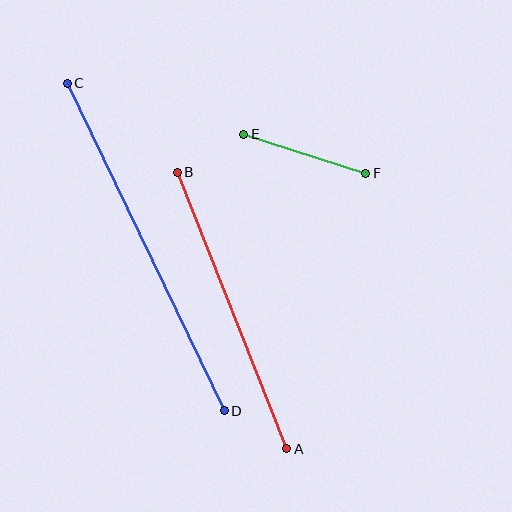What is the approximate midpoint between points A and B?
The midpoint is at approximately (232, 311) pixels.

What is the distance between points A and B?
The distance is approximately 297 pixels.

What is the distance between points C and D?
The distance is approximately 363 pixels.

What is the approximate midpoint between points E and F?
The midpoint is at approximately (305, 154) pixels.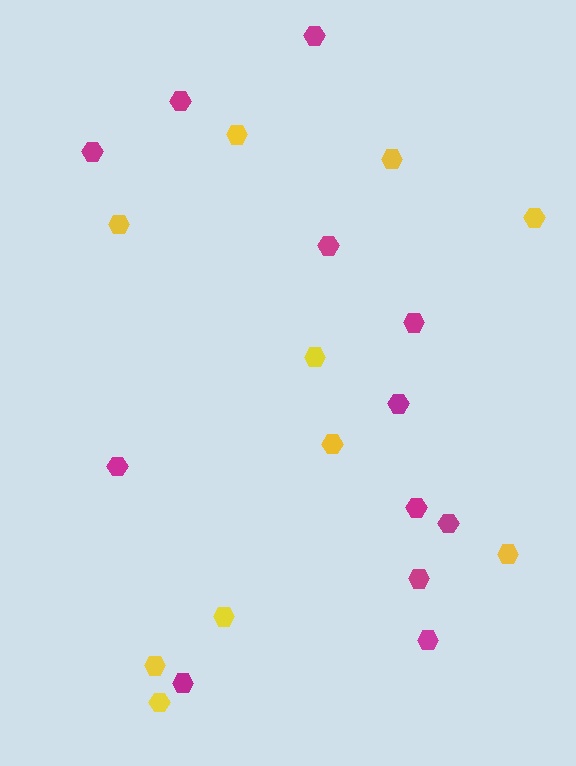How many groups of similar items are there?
There are 2 groups: one group of magenta hexagons (12) and one group of yellow hexagons (10).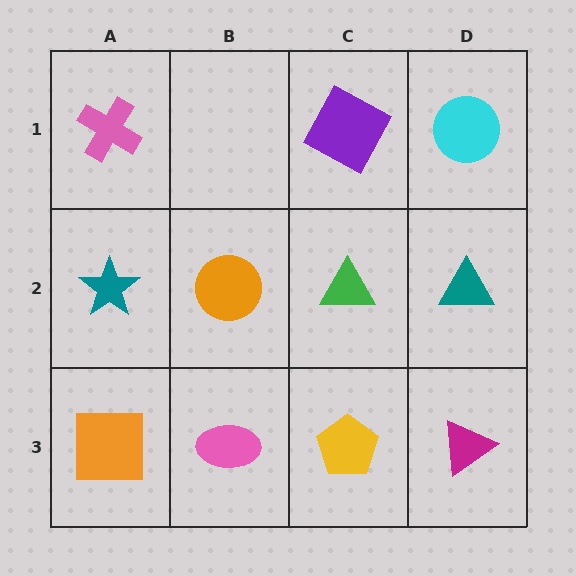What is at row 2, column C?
A green triangle.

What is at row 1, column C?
A purple square.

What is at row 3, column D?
A magenta triangle.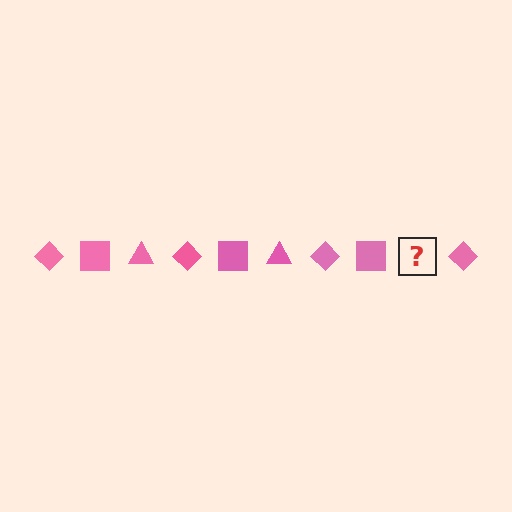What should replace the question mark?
The question mark should be replaced with a pink triangle.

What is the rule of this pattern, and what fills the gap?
The rule is that the pattern cycles through diamond, square, triangle shapes in pink. The gap should be filled with a pink triangle.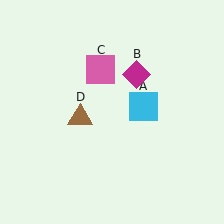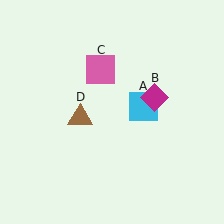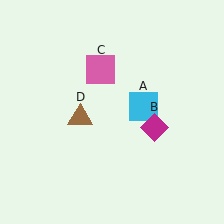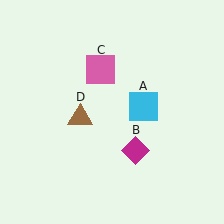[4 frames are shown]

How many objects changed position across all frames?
1 object changed position: magenta diamond (object B).